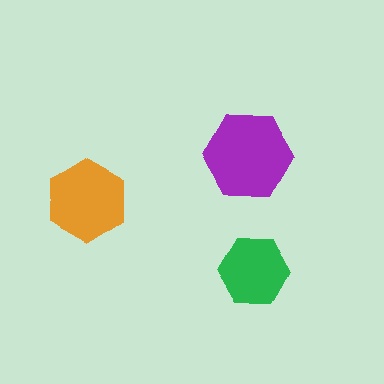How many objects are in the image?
There are 3 objects in the image.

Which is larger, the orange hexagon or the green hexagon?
The orange one.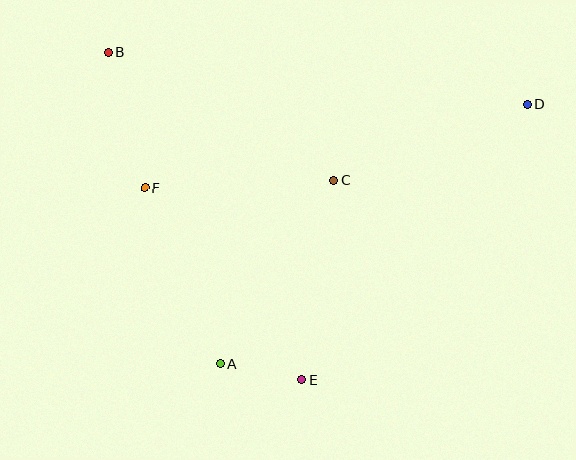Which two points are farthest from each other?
Points B and D are farthest from each other.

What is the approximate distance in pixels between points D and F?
The distance between D and F is approximately 391 pixels.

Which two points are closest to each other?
Points A and E are closest to each other.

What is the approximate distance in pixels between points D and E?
The distance between D and E is approximately 356 pixels.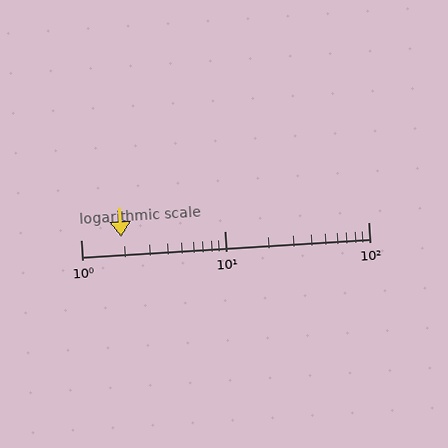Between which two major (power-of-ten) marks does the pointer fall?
The pointer is between 1 and 10.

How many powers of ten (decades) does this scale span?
The scale spans 2 decades, from 1 to 100.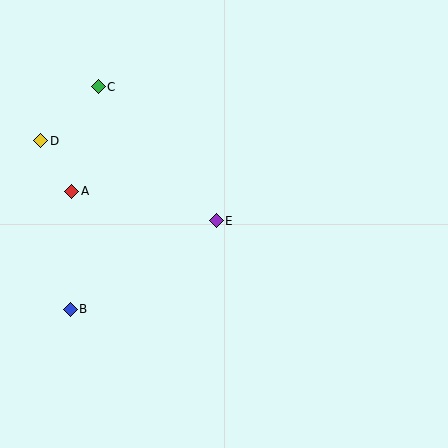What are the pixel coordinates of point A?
Point A is at (72, 191).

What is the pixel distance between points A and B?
The distance between A and B is 118 pixels.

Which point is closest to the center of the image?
Point E at (216, 221) is closest to the center.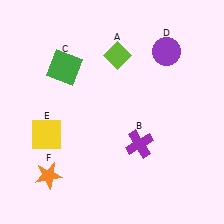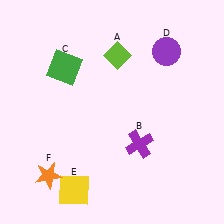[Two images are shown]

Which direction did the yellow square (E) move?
The yellow square (E) moved down.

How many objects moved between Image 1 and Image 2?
1 object moved between the two images.